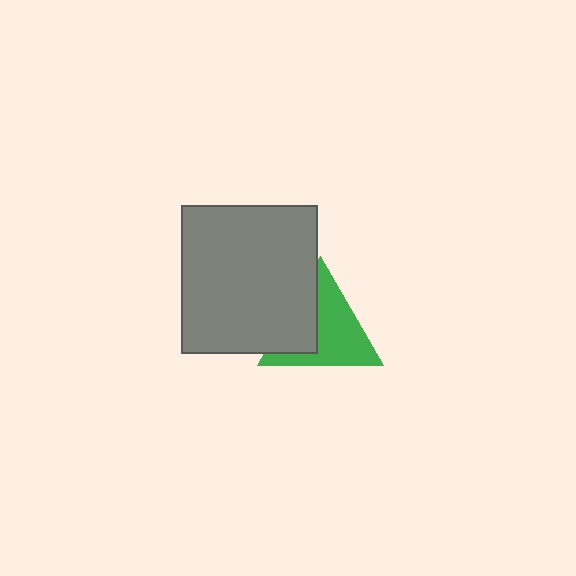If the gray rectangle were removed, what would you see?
You would see the complete green triangle.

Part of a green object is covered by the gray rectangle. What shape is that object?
It is a triangle.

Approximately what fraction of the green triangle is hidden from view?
Roughly 36% of the green triangle is hidden behind the gray rectangle.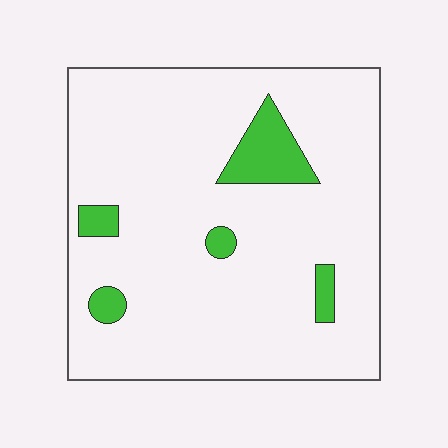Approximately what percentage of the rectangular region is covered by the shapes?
Approximately 10%.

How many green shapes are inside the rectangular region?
5.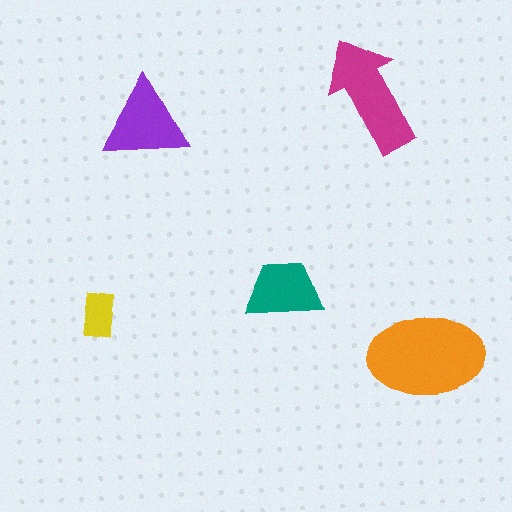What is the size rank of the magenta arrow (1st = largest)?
2nd.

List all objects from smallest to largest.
The yellow rectangle, the teal trapezoid, the purple triangle, the magenta arrow, the orange ellipse.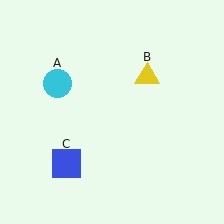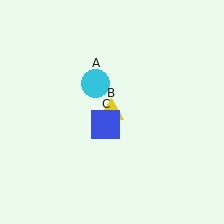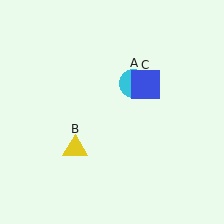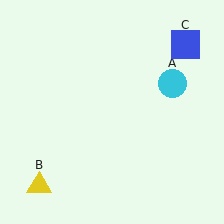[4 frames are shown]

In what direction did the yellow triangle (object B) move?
The yellow triangle (object B) moved down and to the left.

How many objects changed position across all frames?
3 objects changed position: cyan circle (object A), yellow triangle (object B), blue square (object C).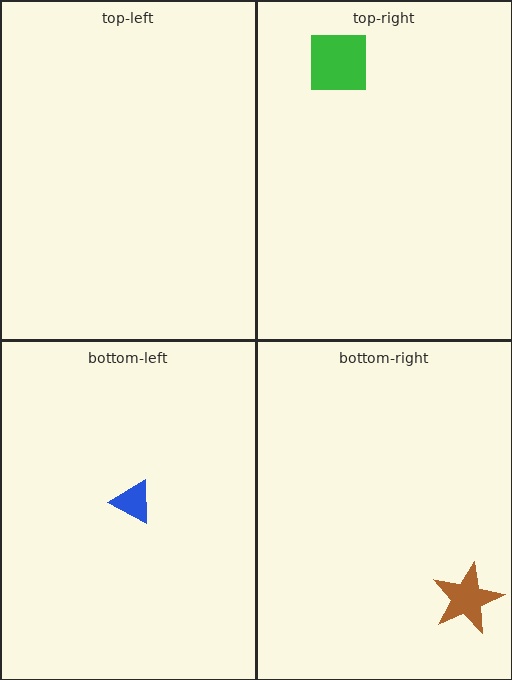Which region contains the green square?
The top-right region.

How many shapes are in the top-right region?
1.